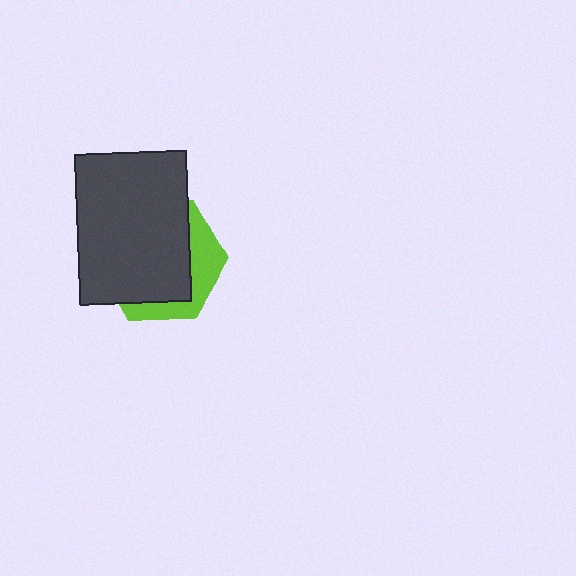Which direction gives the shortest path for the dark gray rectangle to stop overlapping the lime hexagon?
Moving toward the upper-left gives the shortest separation.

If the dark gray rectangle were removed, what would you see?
You would see the complete lime hexagon.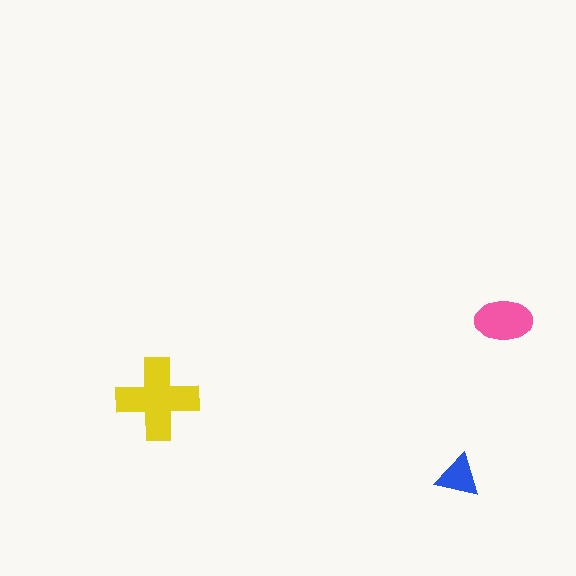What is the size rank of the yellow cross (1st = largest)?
1st.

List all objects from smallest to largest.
The blue triangle, the pink ellipse, the yellow cross.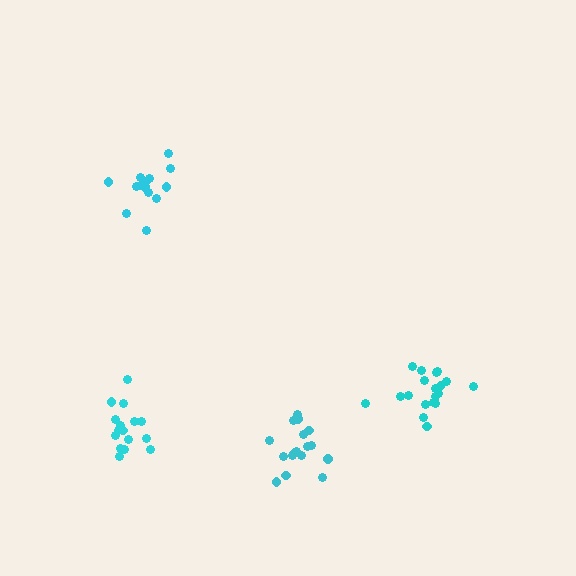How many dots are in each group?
Group 1: 16 dots, Group 2: 14 dots, Group 3: 17 dots, Group 4: 19 dots (66 total).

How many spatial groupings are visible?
There are 4 spatial groupings.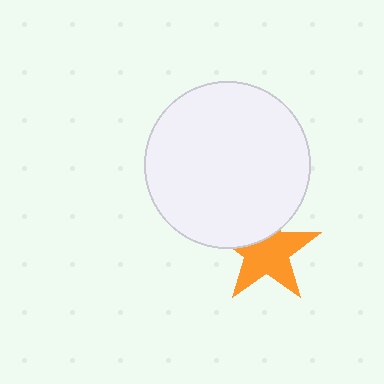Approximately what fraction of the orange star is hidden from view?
Roughly 31% of the orange star is hidden behind the white circle.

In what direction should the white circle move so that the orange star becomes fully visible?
The white circle should move up. That is the shortest direction to clear the overlap and leave the orange star fully visible.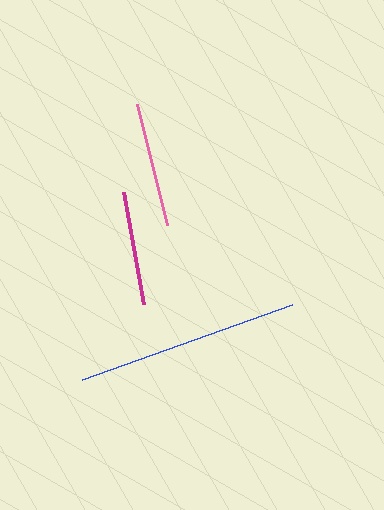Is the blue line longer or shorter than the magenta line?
The blue line is longer than the magenta line.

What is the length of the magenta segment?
The magenta segment is approximately 114 pixels long.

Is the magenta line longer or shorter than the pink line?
The pink line is longer than the magenta line.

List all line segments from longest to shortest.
From longest to shortest: blue, pink, magenta.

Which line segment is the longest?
The blue line is the longest at approximately 223 pixels.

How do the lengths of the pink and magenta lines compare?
The pink and magenta lines are approximately the same length.